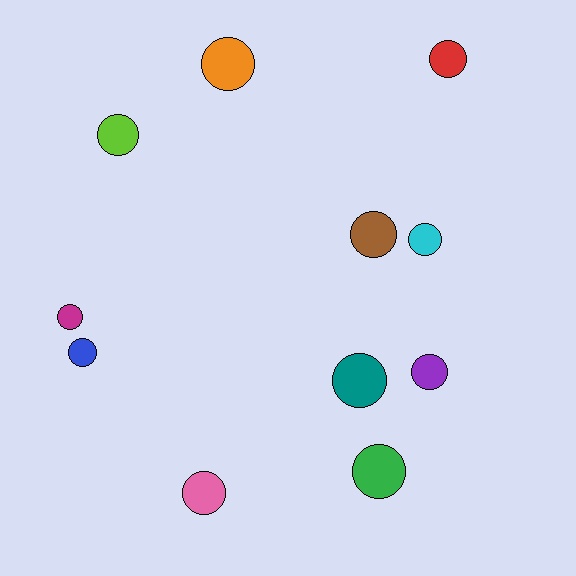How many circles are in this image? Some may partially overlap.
There are 11 circles.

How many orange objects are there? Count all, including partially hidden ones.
There is 1 orange object.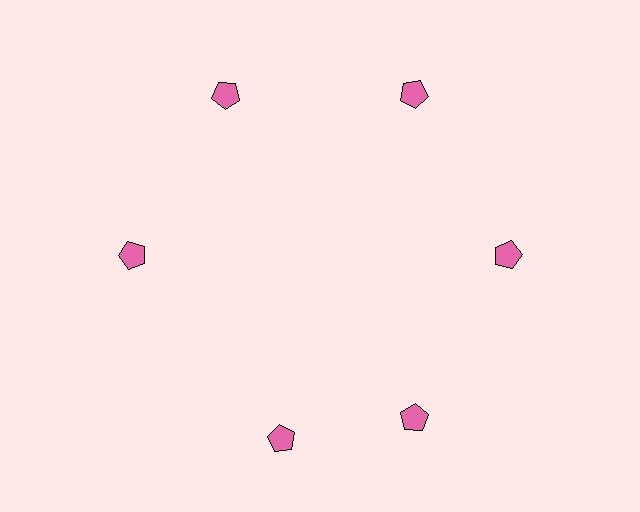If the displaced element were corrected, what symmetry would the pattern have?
It would have 6-fold rotational symmetry — the pattern would map onto itself every 60 degrees.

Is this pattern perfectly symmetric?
No. The 6 pink pentagons are arranged in a ring, but one element near the 7 o'clock position is rotated out of alignment along the ring, breaking the 6-fold rotational symmetry.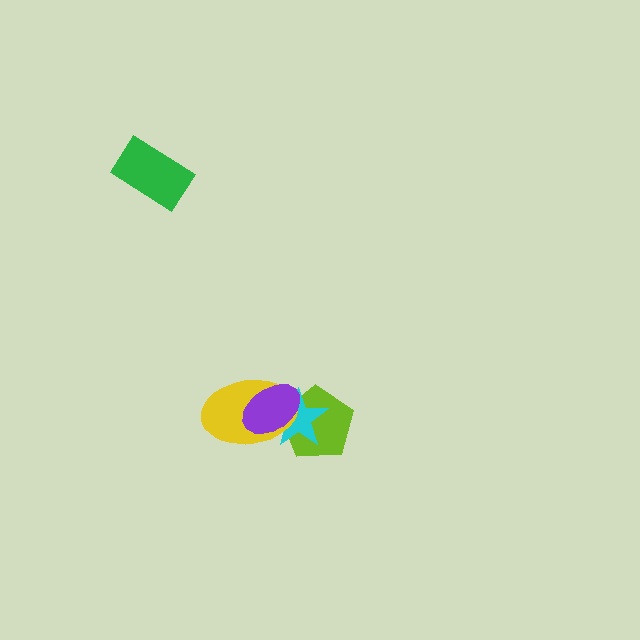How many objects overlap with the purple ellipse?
3 objects overlap with the purple ellipse.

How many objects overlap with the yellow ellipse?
3 objects overlap with the yellow ellipse.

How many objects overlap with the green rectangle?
0 objects overlap with the green rectangle.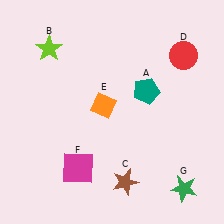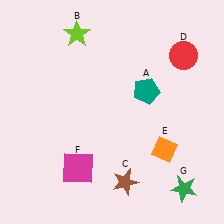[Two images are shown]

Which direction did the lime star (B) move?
The lime star (B) moved right.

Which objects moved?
The objects that moved are: the lime star (B), the orange diamond (E).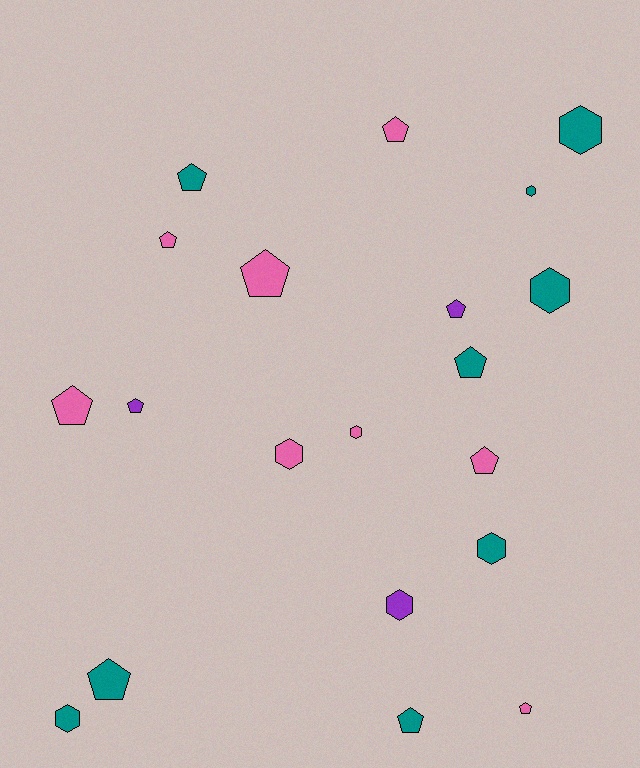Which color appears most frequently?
Teal, with 9 objects.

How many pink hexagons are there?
There are 2 pink hexagons.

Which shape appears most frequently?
Pentagon, with 12 objects.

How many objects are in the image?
There are 20 objects.